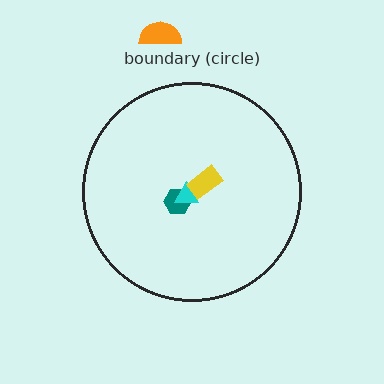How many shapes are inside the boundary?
3 inside, 1 outside.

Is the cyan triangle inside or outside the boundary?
Inside.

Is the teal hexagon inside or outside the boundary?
Inside.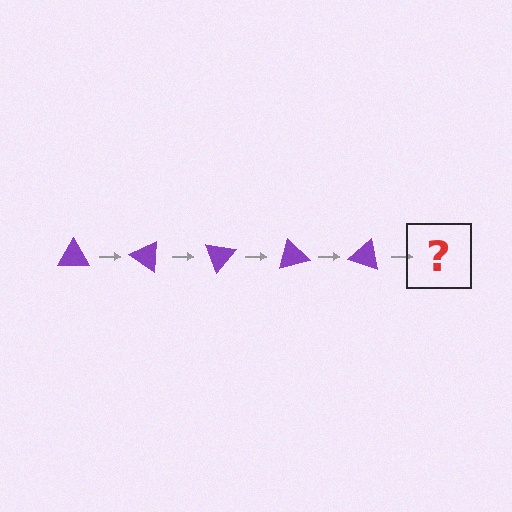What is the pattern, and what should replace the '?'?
The pattern is that the triangle rotates 35 degrees each step. The '?' should be a purple triangle rotated 175 degrees.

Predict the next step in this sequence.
The next step is a purple triangle rotated 175 degrees.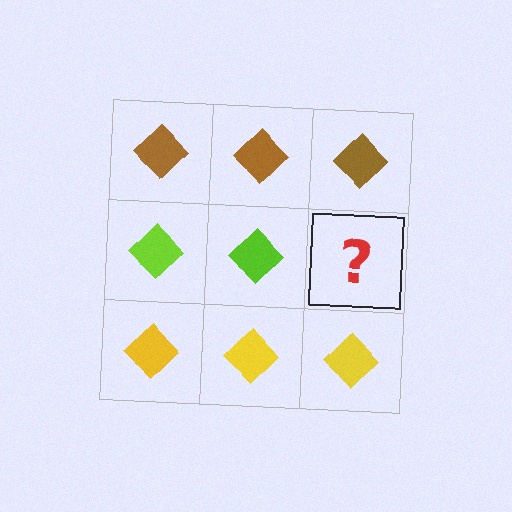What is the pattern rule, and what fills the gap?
The rule is that each row has a consistent color. The gap should be filled with a lime diamond.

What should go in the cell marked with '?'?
The missing cell should contain a lime diamond.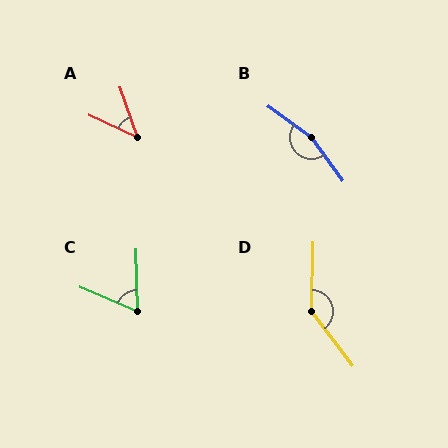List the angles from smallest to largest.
A (46°), C (65°), D (142°), B (162°).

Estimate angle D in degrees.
Approximately 142 degrees.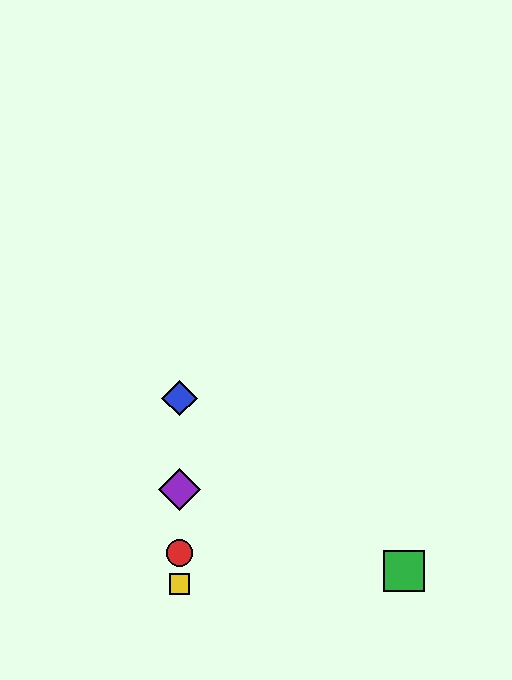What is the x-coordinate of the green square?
The green square is at x≈404.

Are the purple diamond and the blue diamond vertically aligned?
Yes, both are at x≈180.